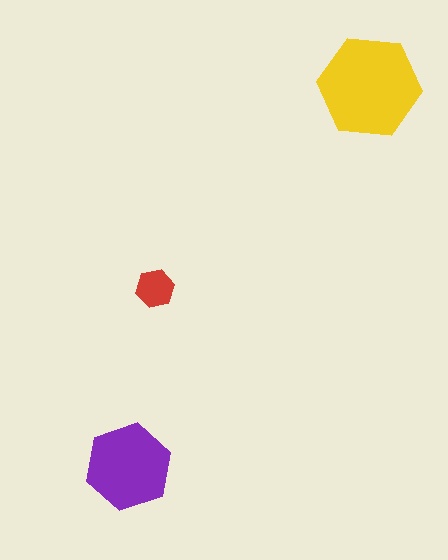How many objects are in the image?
There are 3 objects in the image.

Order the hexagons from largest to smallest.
the yellow one, the purple one, the red one.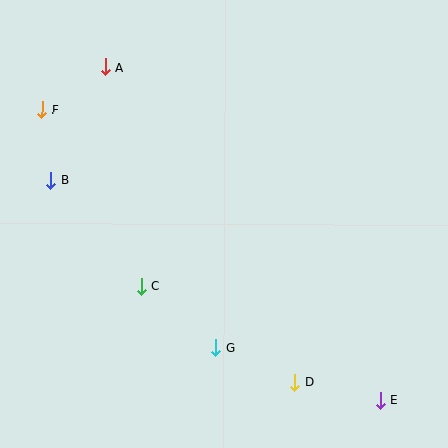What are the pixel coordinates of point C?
Point C is at (141, 286).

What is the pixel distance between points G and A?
The distance between G and A is 301 pixels.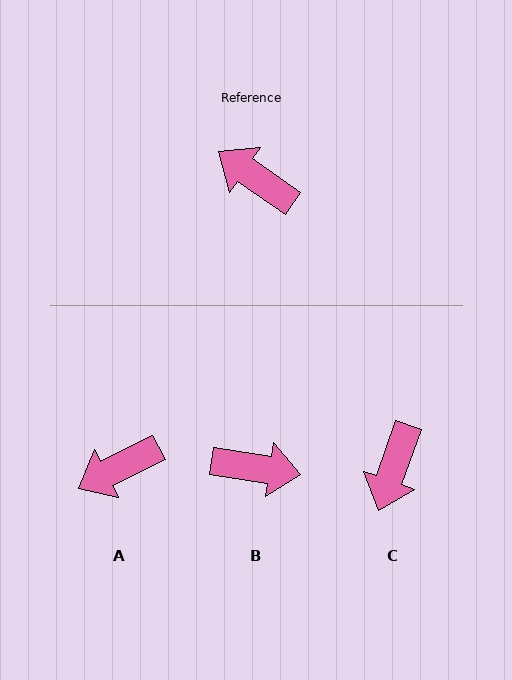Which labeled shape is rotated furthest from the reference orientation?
B, about 154 degrees away.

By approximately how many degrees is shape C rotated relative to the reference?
Approximately 105 degrees counter-clockwise.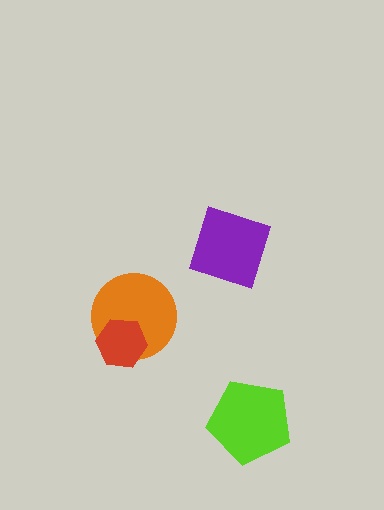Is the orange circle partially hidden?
Yes, it is partially covered by another shape.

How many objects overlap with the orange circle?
1 object overlaps with the orange circle.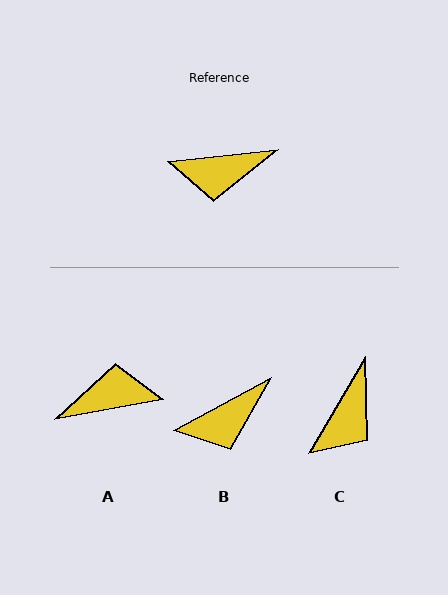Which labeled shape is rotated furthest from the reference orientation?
A, about 176 degrees away.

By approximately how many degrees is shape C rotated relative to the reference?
Approximately 53 degrees counter-clockwise.